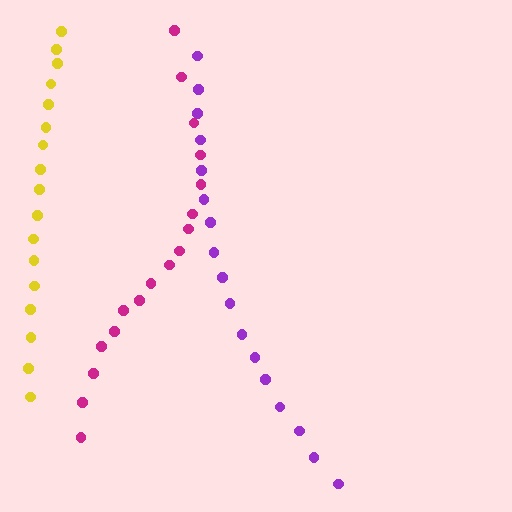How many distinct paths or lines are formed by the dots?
There are 3 distinct paths.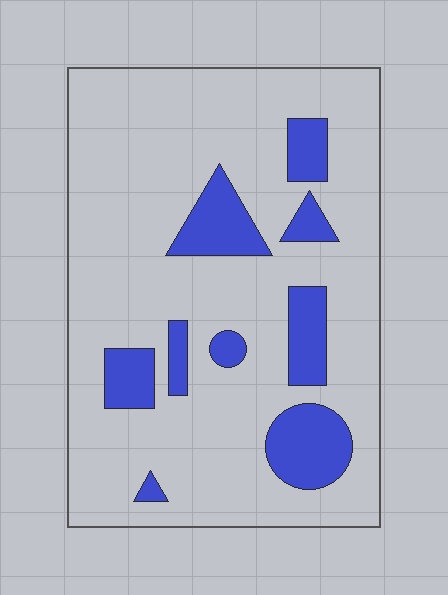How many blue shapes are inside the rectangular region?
9.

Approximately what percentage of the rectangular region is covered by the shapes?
Approximately 20%.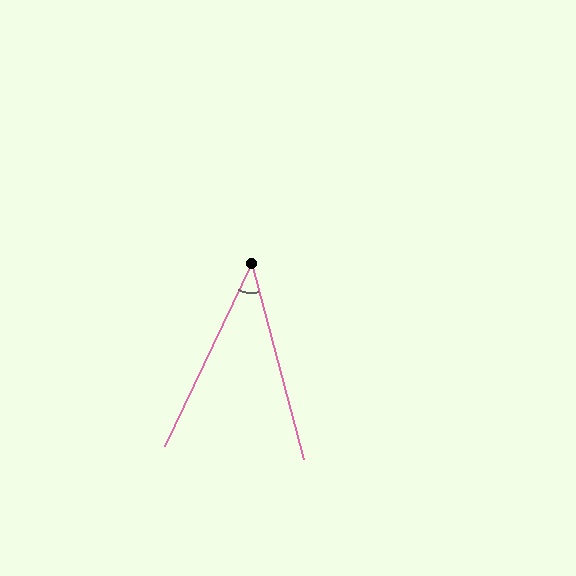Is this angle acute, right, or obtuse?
It is acute.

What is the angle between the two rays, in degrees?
Approximately 40 degrees.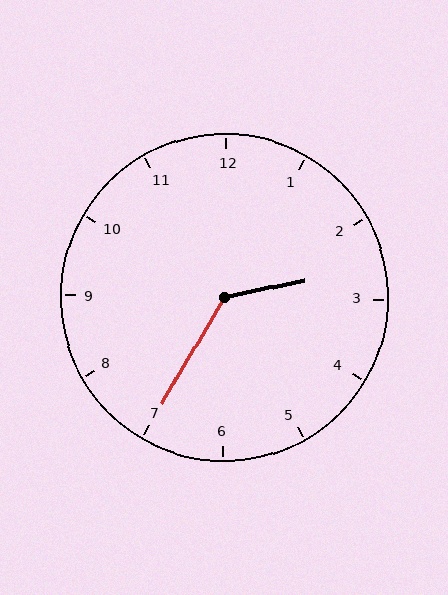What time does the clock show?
2:35.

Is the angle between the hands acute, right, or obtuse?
It is obtuse.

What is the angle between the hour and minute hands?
Approximately 132 degrees.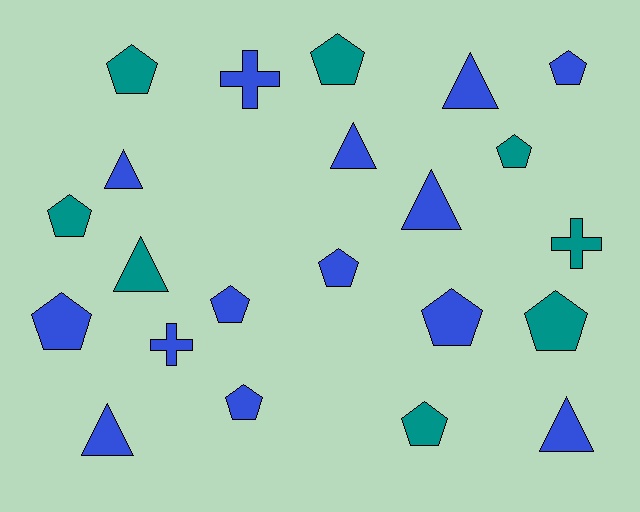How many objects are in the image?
There are 22 objects.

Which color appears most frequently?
Blue, with 14 objects.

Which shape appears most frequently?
Pentagon, with 12 objects.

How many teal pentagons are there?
There are 6 teal pentagons.